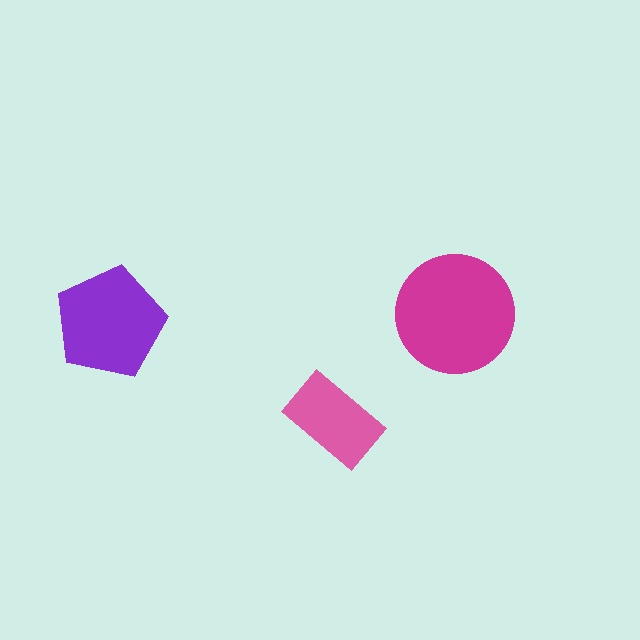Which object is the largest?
The magenta circle.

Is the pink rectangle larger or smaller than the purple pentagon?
Smaller.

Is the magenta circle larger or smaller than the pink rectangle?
Larger.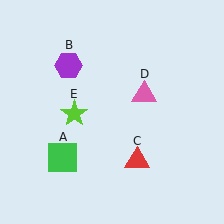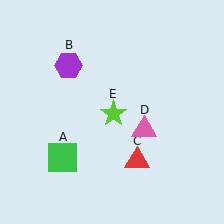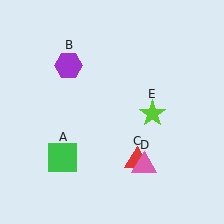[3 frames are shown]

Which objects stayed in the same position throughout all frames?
Green square (object A) and purple hexagon (object B) and red triangle (object C) remained stationary.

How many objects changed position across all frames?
2 objects changed position: pink triangle (object D), lime star (object E).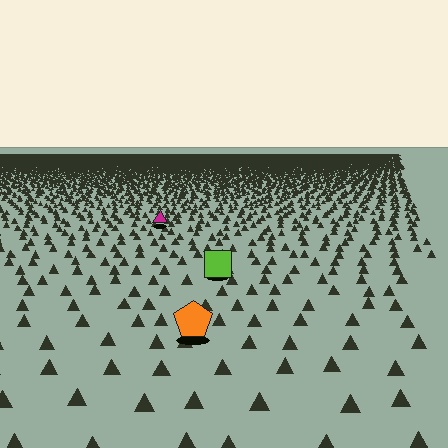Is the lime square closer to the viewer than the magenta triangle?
Yes. The lime square is closer — you can tell from the texture gradient: the ground texture is coarser near it.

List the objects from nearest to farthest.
From nearest to farthest: the orange pentagon, the lime square, the magenta triangle.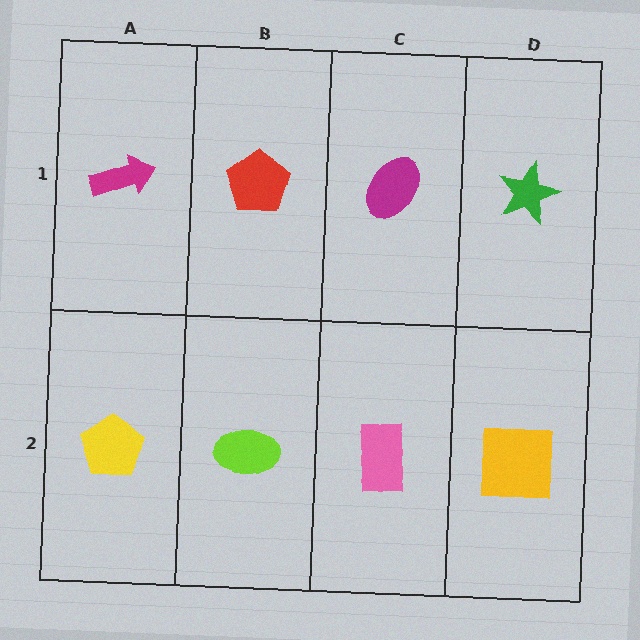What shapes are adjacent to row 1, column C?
A pink rectangle (row 2, column C), a red pentagon (row 1, column B), a green star (row 1, column D).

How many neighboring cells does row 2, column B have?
3.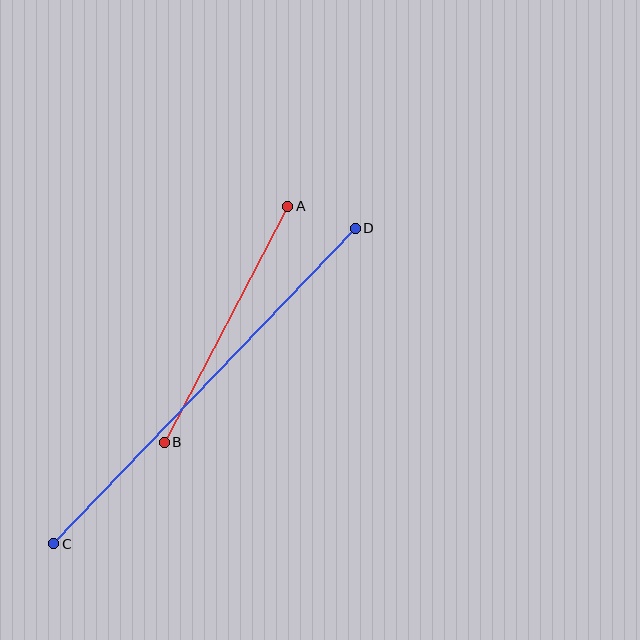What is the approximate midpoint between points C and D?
The midpoint is at approximately (205, 386) pixels.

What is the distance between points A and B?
The distance is approximately 266 pixels.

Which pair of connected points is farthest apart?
Points C and D are farthest apart.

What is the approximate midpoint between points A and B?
The midpoint is at approximately (226, 324) pixels.